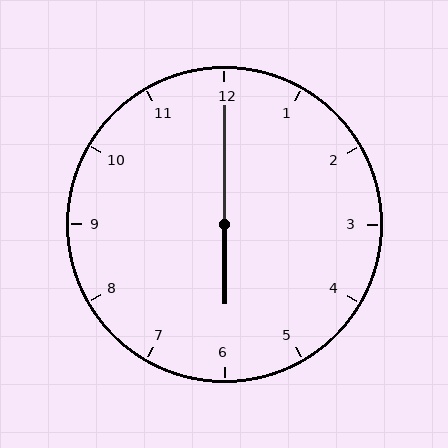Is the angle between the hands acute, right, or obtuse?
It is obtuse.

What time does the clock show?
6:00.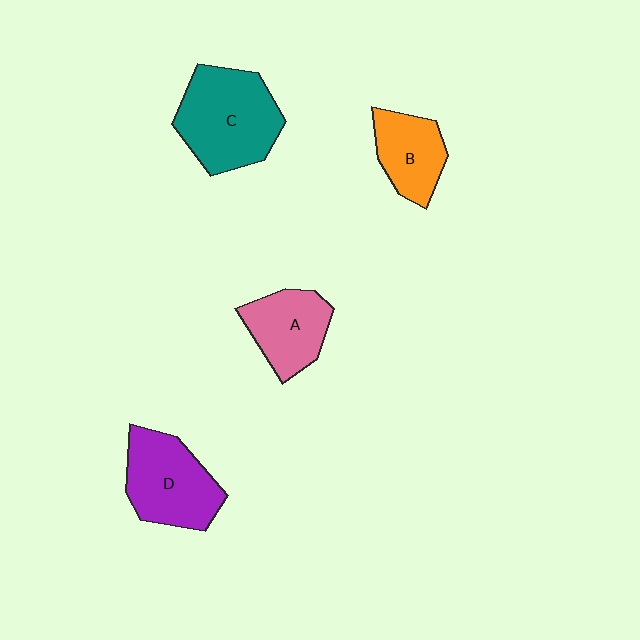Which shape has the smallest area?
Shape B (orange).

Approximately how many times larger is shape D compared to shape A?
Approximately 1.3 times.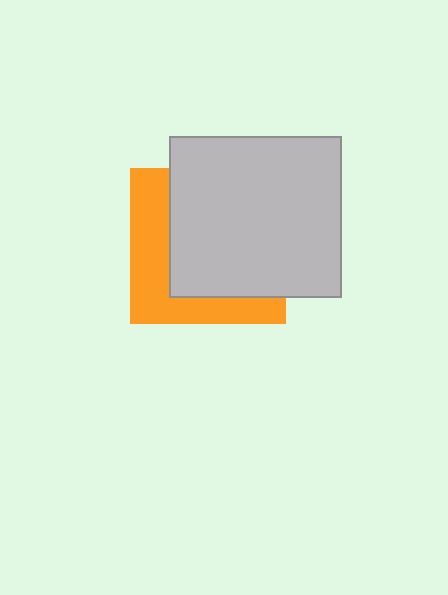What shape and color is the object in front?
The object in front is a light gray rectangle.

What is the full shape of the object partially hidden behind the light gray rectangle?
The partially hidden object is an orange square.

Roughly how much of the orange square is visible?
A small part of it is visible (roughly 38%).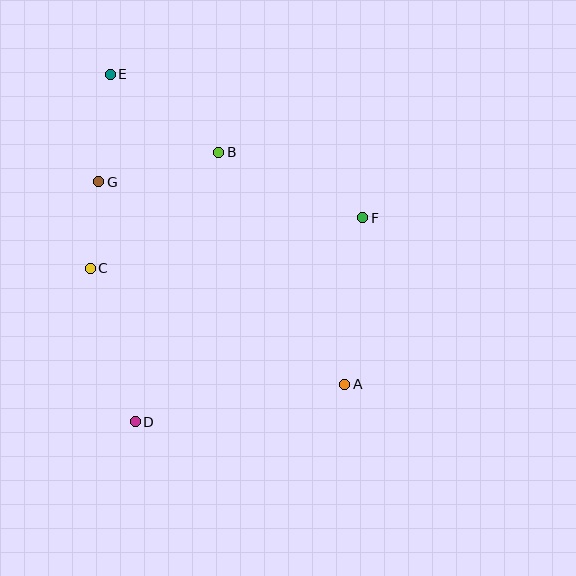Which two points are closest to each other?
Points C and G are closest to each other.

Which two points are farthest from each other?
Points A and E are farthest from each other.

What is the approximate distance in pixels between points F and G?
The distance between F and G is approximately 267 pixels.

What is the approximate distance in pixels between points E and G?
The distance between E and G is approximately 108 pixels.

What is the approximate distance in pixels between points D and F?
The distance between D and F is approximately 306 pixels.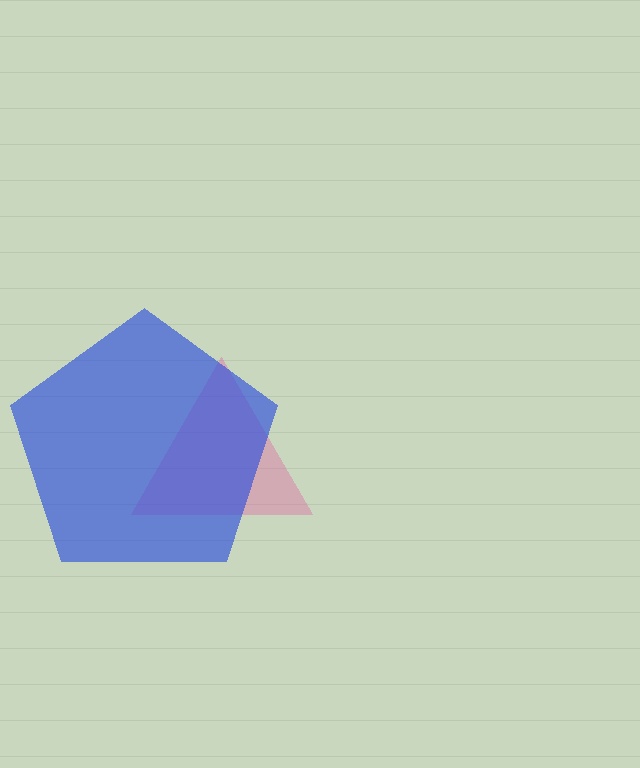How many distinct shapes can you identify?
There are 2 distinct shapes: a pink triangle, a blue pentagon.